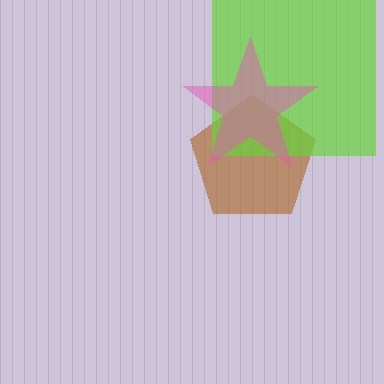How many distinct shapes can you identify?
There are 3 distinct shapes: a brown pentagon, a lime square, a pink star.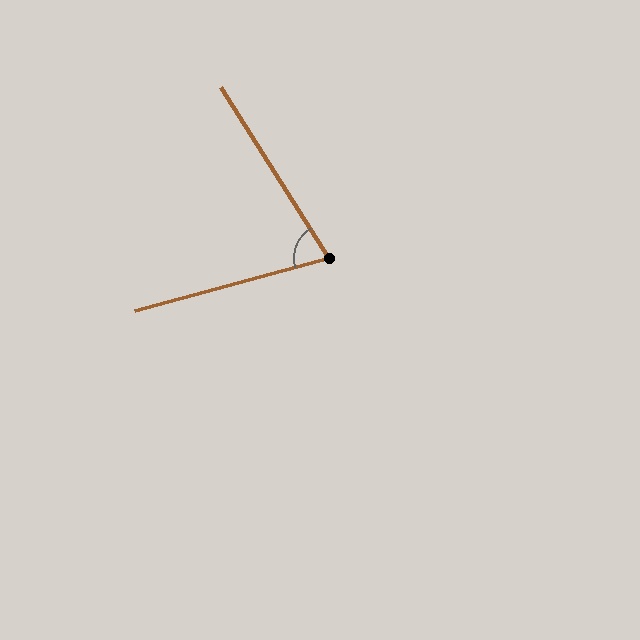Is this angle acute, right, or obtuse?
It is acute.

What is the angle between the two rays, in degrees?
Approximately 73 degrees.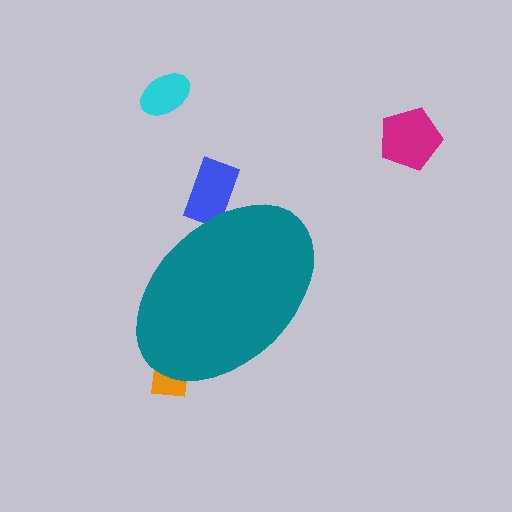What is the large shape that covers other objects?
A teal ellipse.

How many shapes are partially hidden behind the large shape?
2 shapes are partially hidden.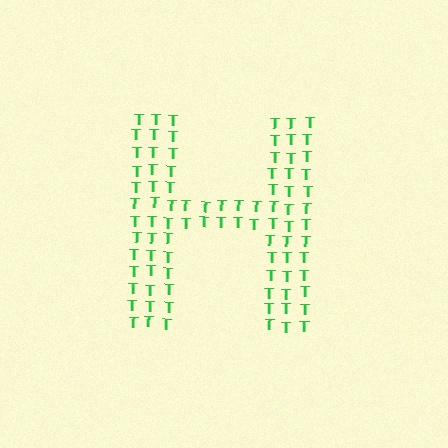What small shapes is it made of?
It is made of small letter T's.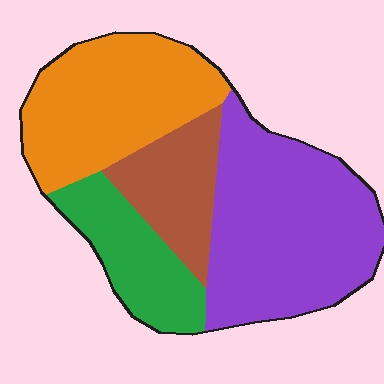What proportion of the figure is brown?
Brown covers 15% of the figure.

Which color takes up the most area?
Purple, at roughly 40%.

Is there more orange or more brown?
Orange.